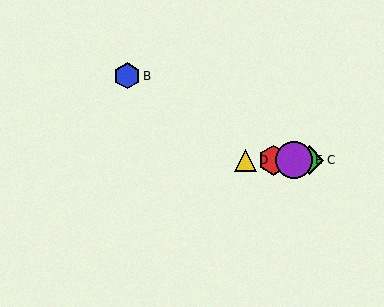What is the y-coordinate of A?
Object A is at y≈160.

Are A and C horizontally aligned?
Yes, both are at y≈160.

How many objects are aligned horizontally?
4 objects (A, C, D, E) are aligned horizontally.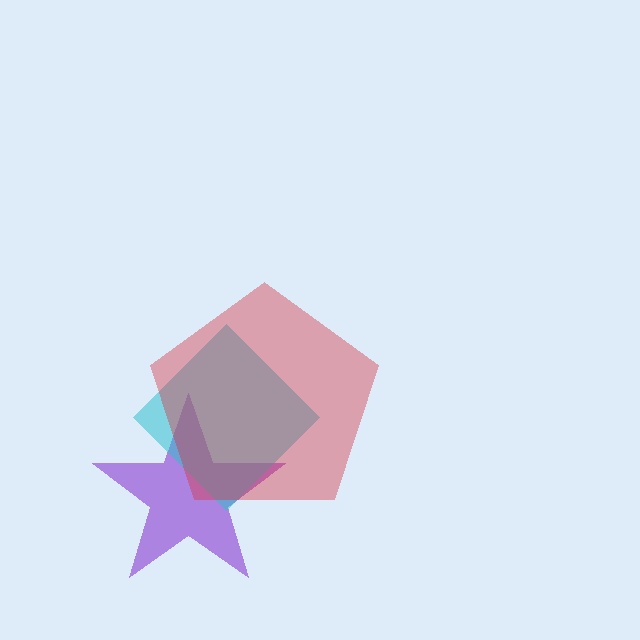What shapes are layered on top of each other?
The layered shapes are: a purple star, a cyan diamond, a red pentagon.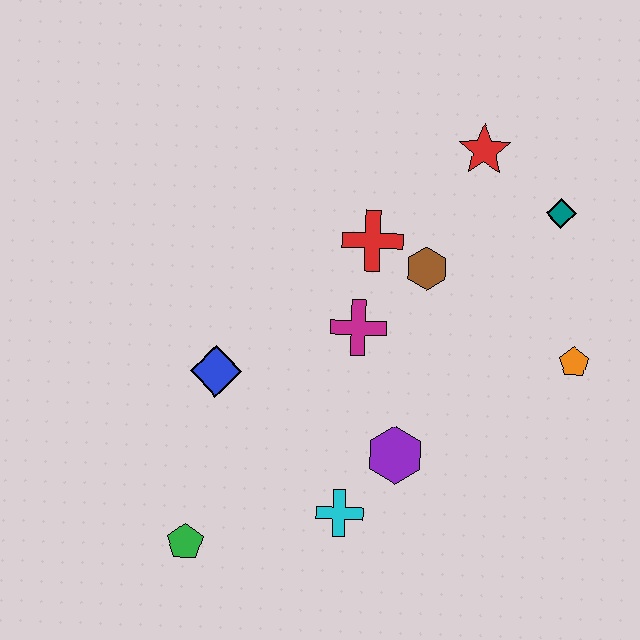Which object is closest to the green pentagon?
The cyan cross is closest to the green pentagon.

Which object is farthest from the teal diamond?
The green pentagon is farthest from the teal diamond.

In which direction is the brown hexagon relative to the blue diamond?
The brown hexagon is to the right of the blue diamond.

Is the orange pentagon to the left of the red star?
No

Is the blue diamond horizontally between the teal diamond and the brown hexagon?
No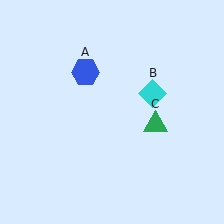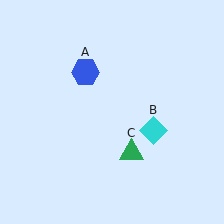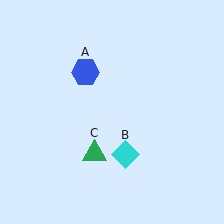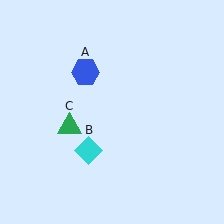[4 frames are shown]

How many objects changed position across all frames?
2 objects changed position: cyan diamond (object B), green triangle (object C).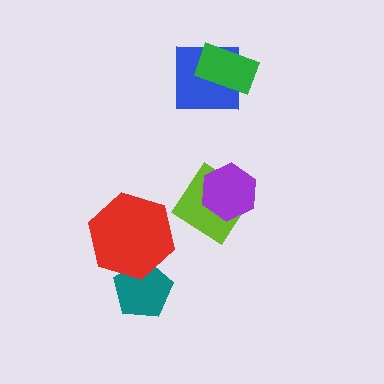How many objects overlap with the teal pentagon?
1 object overlaps with the teal pentagon.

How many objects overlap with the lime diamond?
1 object overlaps with the lime diamond.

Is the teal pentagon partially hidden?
Yes, it is partially covered by another shape.